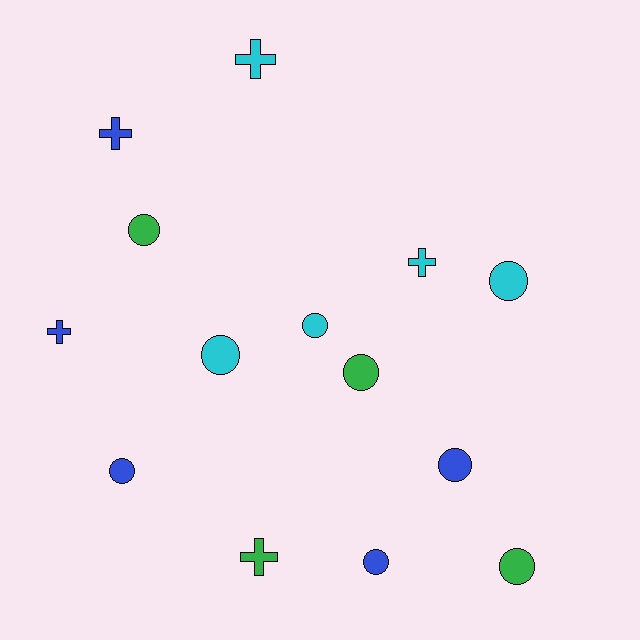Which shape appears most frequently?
Circle, with 9 objects.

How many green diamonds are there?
There are no green diamonds.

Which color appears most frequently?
Blue, with 5 objects.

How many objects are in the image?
There are 14 objects.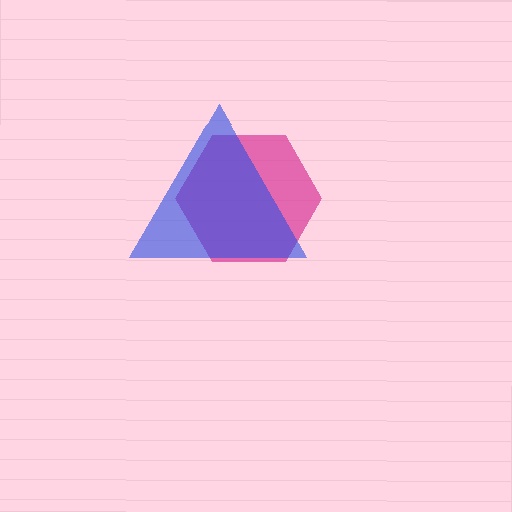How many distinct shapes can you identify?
There are 2 distinct shapes: a magenta hexagon, a blue triangle.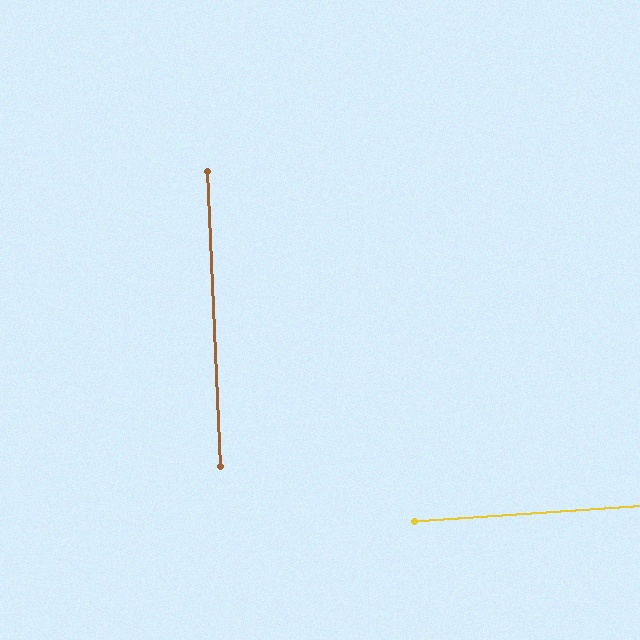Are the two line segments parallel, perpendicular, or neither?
Perpendicular — they meet at approximately 89°.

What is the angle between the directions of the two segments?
Approximately 89 degrees.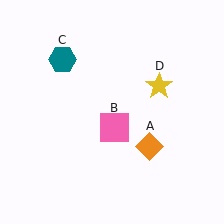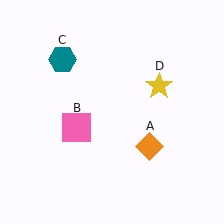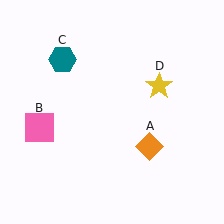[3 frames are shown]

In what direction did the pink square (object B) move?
The pink square (object B) moved left.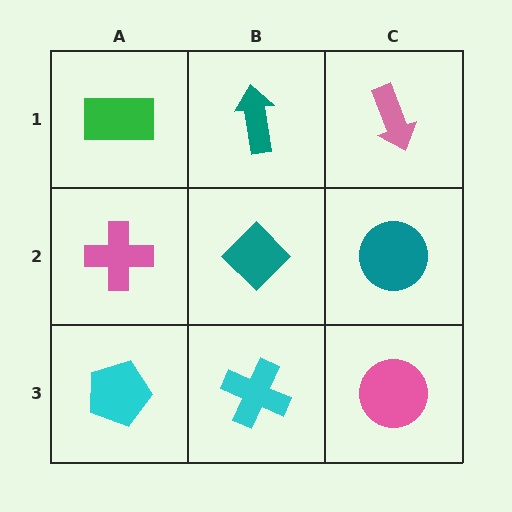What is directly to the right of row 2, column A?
A teal diamond.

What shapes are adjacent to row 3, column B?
A teal diamond (row 2, column B), a cyan pentagon (row 3, column A), a pink circle (row 3, column C).